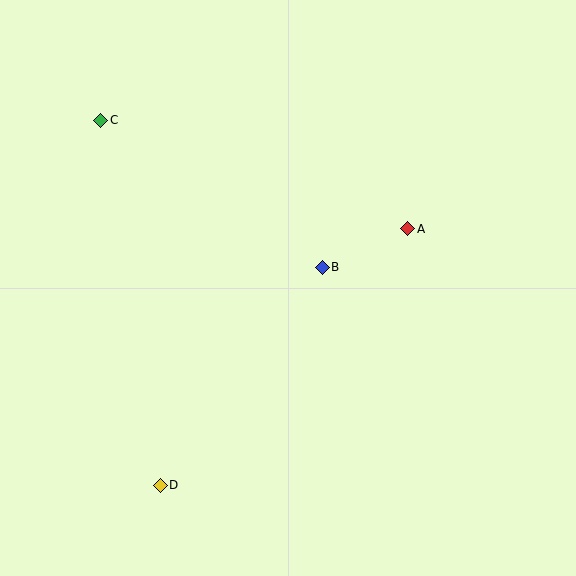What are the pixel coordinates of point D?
Point D is at (160, 485).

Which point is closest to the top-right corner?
Point A is closest to the top-right corner.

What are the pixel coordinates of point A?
Point A is at (408, 229).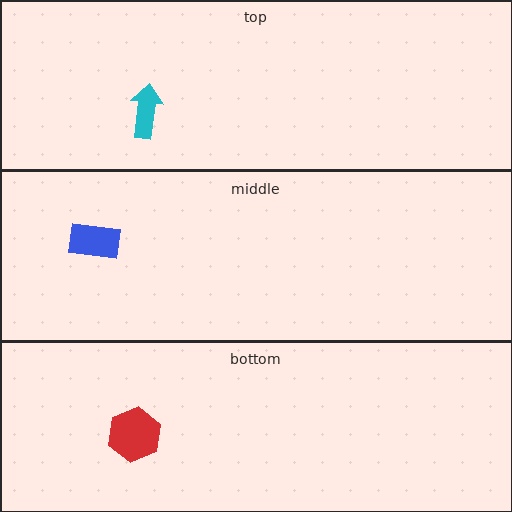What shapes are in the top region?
The cyan arrow.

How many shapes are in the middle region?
1.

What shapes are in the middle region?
The blue rectangle.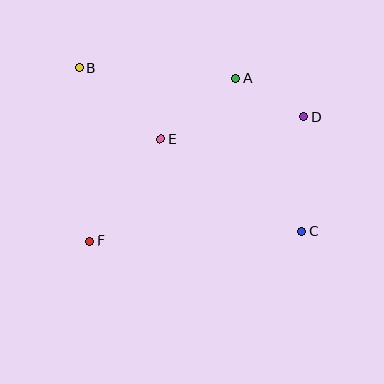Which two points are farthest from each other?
Points B and C are farthest from each other.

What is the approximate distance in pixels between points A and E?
The distance between A and E is approximately 97 pixels.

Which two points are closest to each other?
Points A and D are closest to each other.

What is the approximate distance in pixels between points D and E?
The distance between D and E is approximately 144 pixels.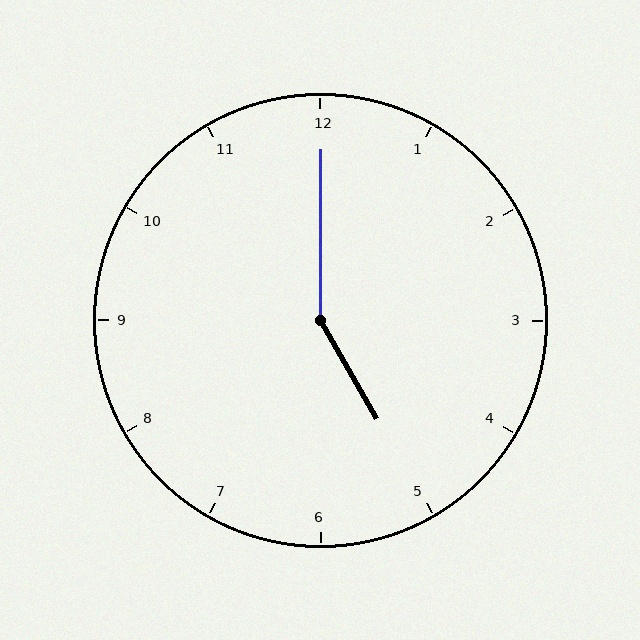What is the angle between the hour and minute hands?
Approximately 150 degrees.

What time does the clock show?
5:00.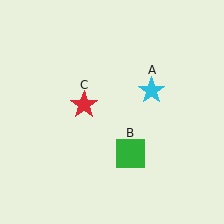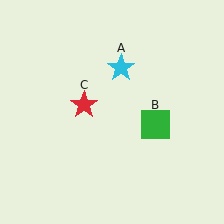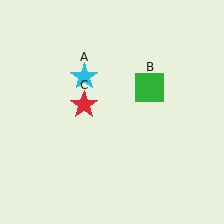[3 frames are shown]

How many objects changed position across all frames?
2 objects changed position: cyan star (object A), green square (object B).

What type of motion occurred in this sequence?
The cyan star (object A), green square (object B) rotated counterclockwise around the center of the scene.